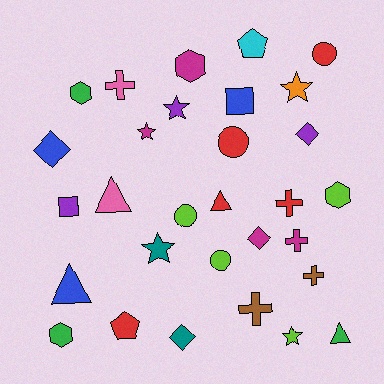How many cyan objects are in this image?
There is 1 cyan object.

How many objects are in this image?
There are 30 objects.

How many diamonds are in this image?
There are 4 diamonds.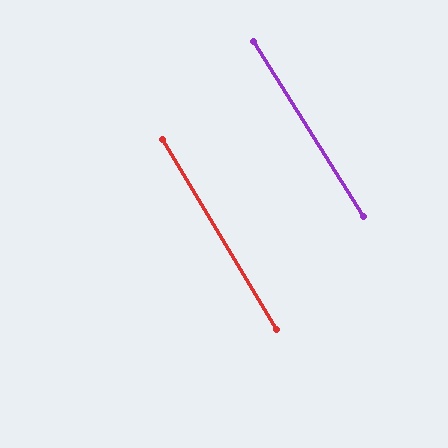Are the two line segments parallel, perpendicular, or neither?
Parallel — their directions differ by only 1.0°.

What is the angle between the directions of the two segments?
Approximately 1 degree.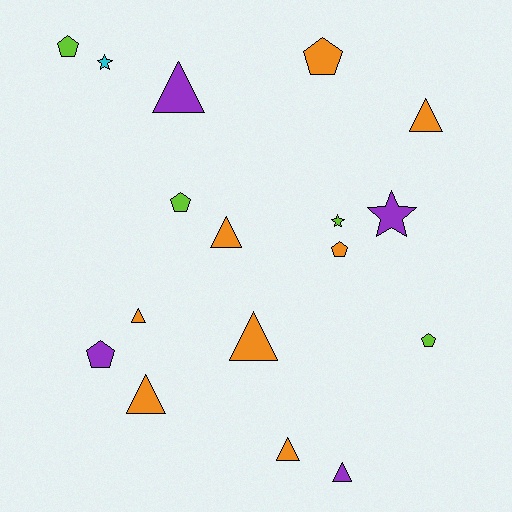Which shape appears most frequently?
Triangle, with 8 objects.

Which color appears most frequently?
Orange, with 8 objects.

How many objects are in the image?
There are 17 objects.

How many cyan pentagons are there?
There are no cyan pentagons.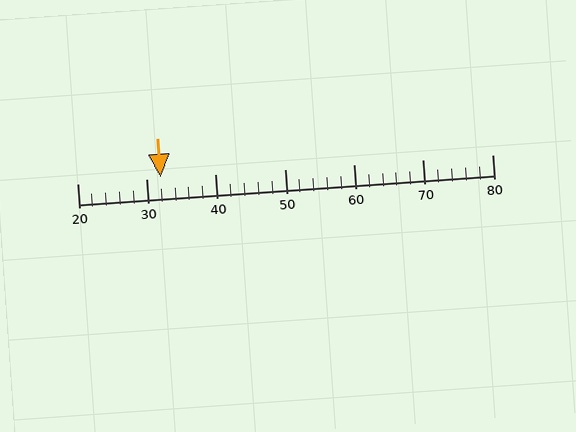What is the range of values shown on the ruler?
The ruler shows values from 20 to 80.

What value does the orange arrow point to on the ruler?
The orange arrow points to approximately 32.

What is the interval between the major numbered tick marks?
The major tick marks are spaced 10 units apart.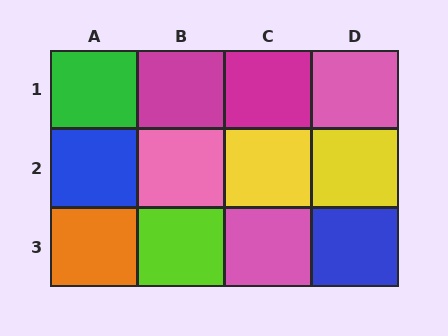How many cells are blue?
2 cells are blue.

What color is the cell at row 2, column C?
Yellow.